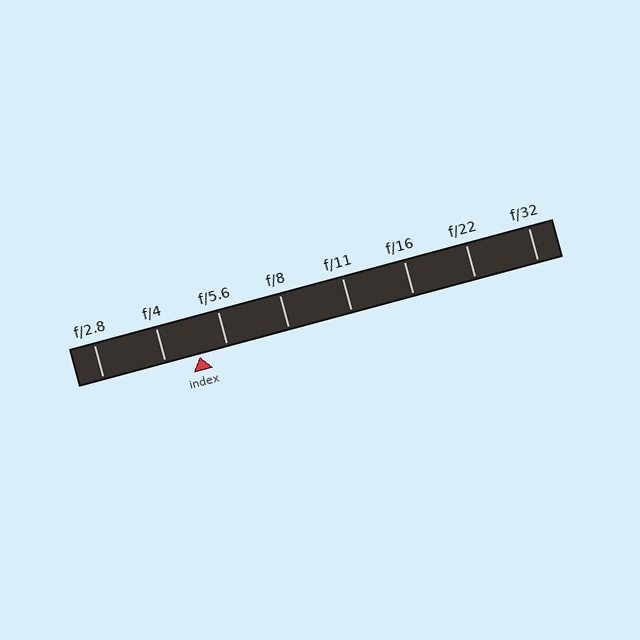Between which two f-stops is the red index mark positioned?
The index mark is between f/4 and f/5.6.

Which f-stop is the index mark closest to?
The index mark is closest to f/5.6.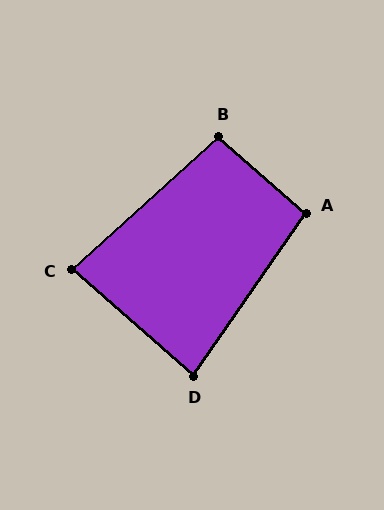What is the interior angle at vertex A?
Approximately 97 degrees (obtuse).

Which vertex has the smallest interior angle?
D, at approximately 83 degrees.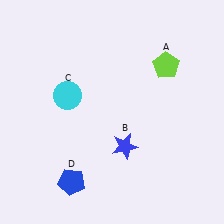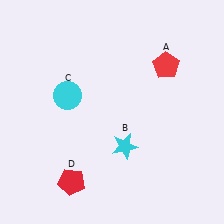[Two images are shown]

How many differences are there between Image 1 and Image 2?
There are 3 differences between the two images.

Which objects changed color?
A changed from lime to red. B changed from blue to cyan. D changed from blue to red.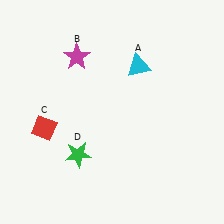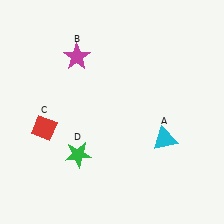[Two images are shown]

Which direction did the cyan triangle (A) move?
The cyan triangle (A) moved down.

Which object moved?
The cyan triangle (A) moved down.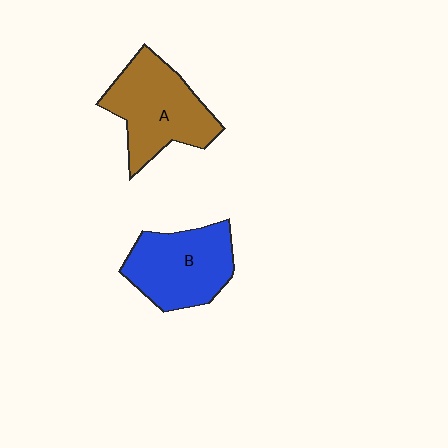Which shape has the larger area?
Shape A (brown).